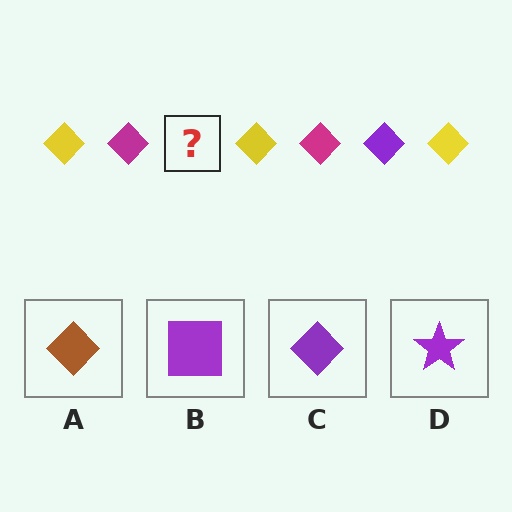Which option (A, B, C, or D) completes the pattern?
C.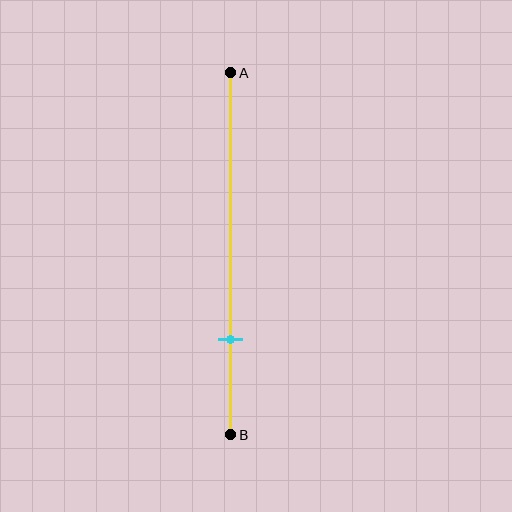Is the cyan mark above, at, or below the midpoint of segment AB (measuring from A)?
The cyan mark is below the midpoint of segment AB.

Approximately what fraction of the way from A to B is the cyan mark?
The cyan mark is approximately 75% of the way from A to B.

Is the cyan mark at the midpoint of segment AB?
No, the mark is at about 75% from A, not at the 50% midpoint.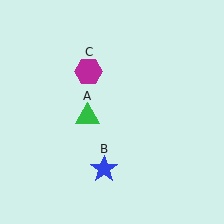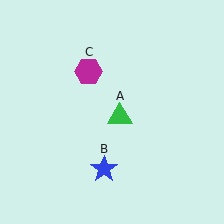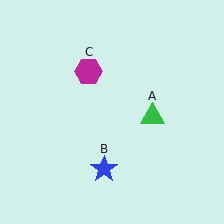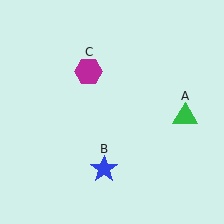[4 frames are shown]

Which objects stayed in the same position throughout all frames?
Blue star (object B) and magenta hexagon (object C) remained stationary.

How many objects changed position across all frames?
1 object changed position: green triangle (object A).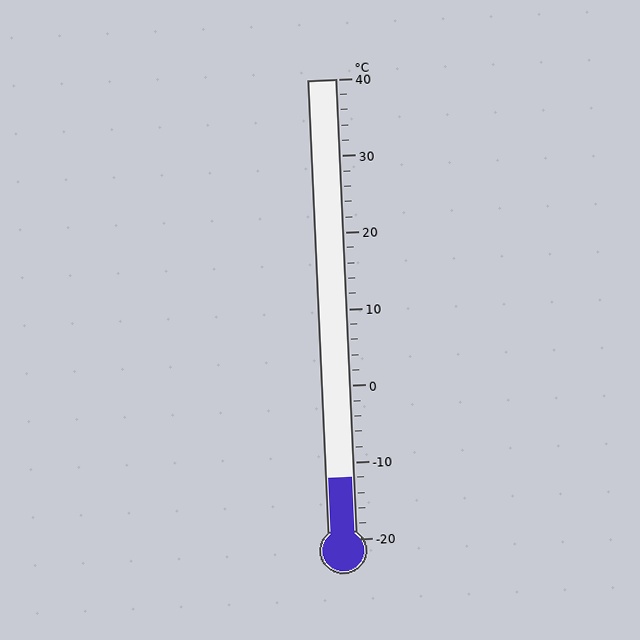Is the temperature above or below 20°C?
The temperature is below 20°C.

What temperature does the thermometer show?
The thermometer shows approximately -12°C.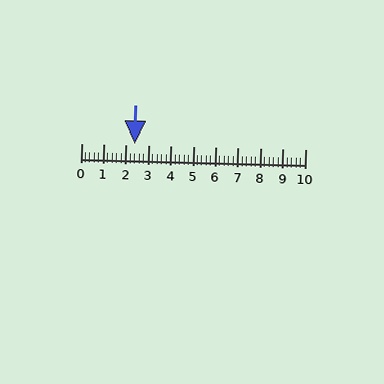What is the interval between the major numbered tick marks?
The major tick marks are spaced 1 units apart.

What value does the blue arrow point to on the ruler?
The blue arrow points to approximately 2.4.